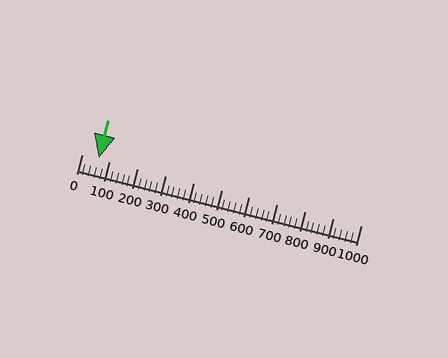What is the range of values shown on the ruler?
The ruler shows values from 0 to 1000.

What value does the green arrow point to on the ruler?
The green arrow points to approximately 60.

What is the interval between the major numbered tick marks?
The major tick marks are spaced 100 units apart.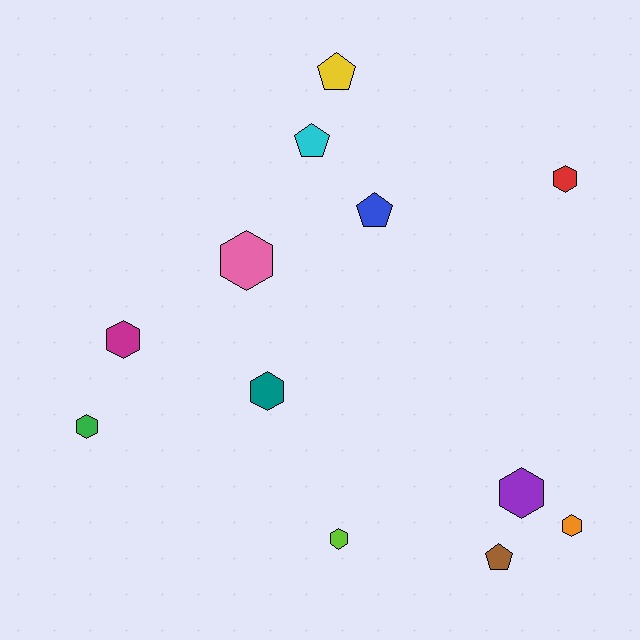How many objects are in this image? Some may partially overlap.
There are 12 objects.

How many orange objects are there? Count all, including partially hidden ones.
There is 1 orange object.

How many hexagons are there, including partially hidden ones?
There are 8 hexagons.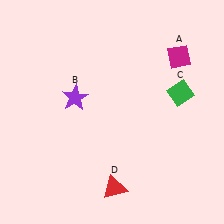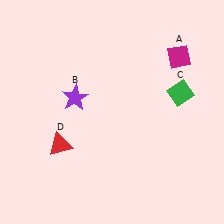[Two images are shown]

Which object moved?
The red triangle (D) moved left.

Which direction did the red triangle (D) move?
The red triangle (D) moved left.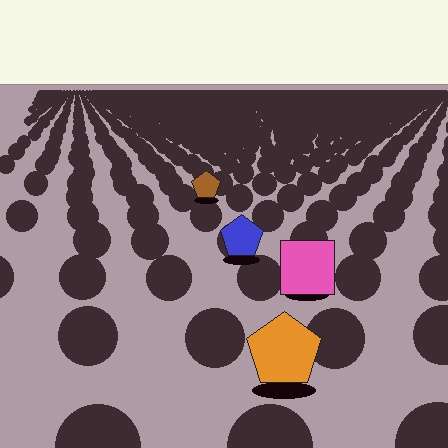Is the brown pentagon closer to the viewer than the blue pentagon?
No. The blue pentagon is closer — you can tell from the texture gradient: the ground texture is coarser near it.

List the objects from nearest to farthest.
From nearest to farthest: the orange pentagon, the pink square, the blue pentagon, the brown pentagon.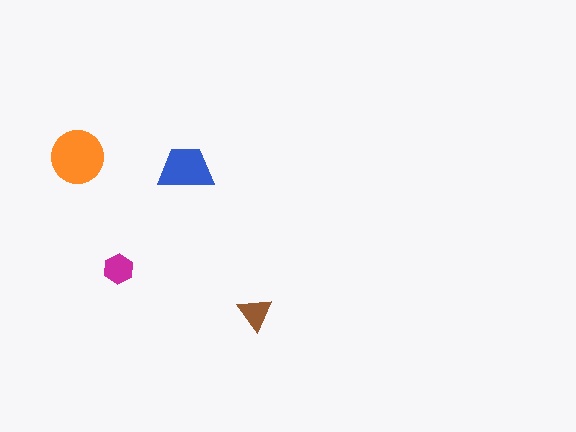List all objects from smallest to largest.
The brown triangle, the magenta hexagon, the blue trapezoid, the orange circle.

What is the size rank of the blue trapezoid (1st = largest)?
2nd.